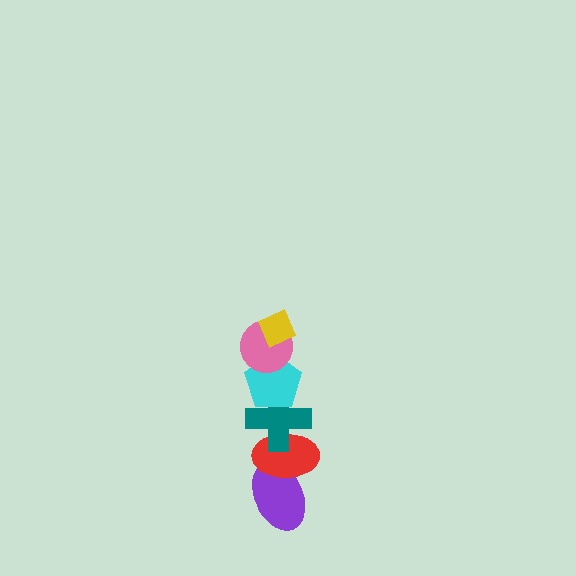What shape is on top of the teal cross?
The cyan pentagon is on top of the teal cross.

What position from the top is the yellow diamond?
The yellow diamond is 1st from the top.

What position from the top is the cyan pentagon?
The cyan pentagon is 3rd from the top.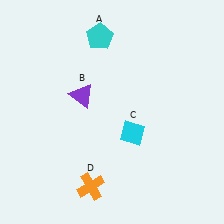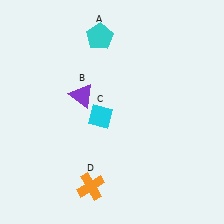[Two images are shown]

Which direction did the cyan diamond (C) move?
The cyan diamond (C) moved left.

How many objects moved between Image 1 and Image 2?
1 object moved between the two images.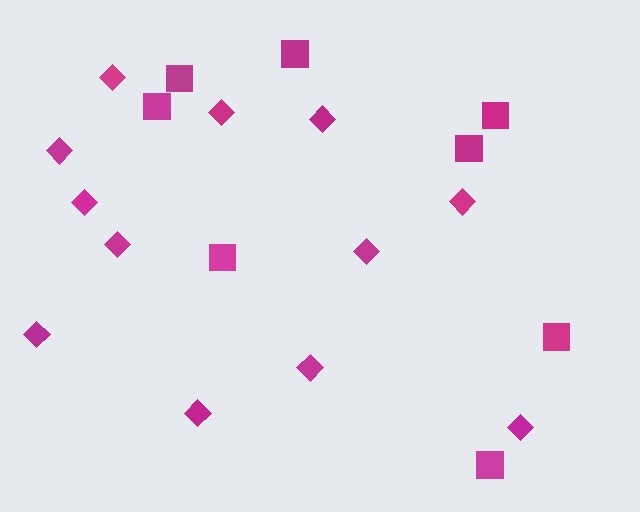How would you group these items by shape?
There are 2 groups: one group of diamonds (12) and one group of squares (8).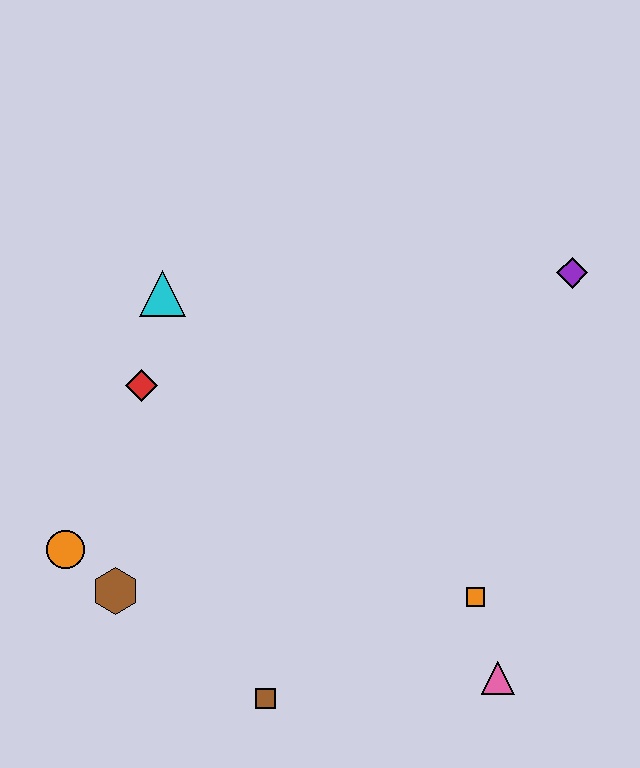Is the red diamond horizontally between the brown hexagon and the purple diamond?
Yes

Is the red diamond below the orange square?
No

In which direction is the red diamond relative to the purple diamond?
The red diamond is to the left of the purple diamond.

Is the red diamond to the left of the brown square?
Yes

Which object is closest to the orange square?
The pink triangle is closest to the orange square.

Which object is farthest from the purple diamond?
The orange circle is farthest from the purple diamond.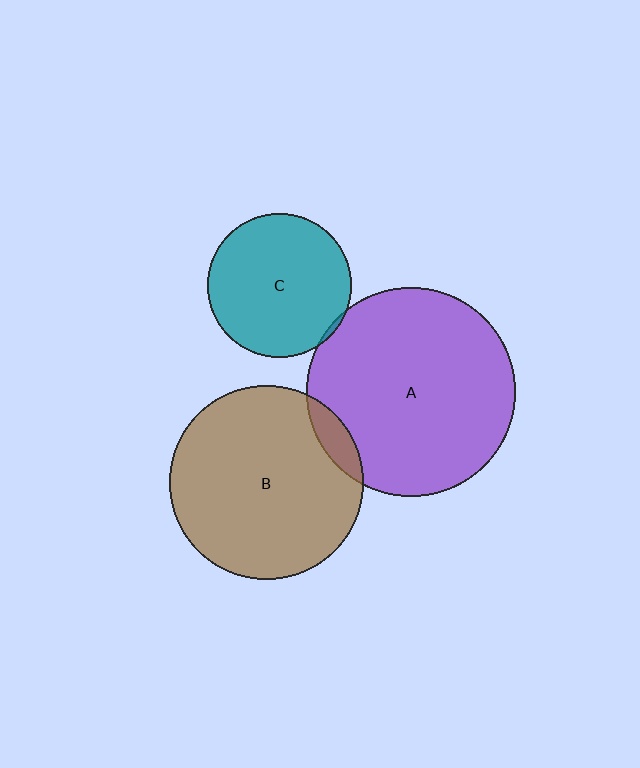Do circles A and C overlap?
Yes.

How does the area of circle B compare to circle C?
Approximately 1.8 times.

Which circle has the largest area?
Circle A (purple).